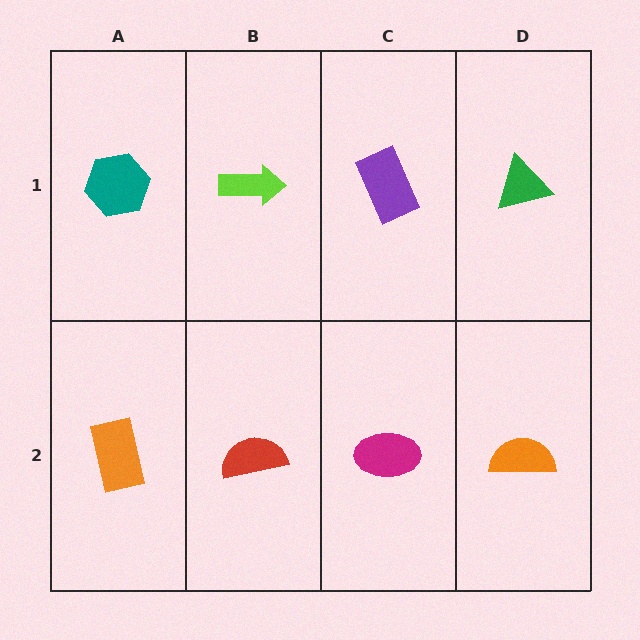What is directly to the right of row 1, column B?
A purple rectangle.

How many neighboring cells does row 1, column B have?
3.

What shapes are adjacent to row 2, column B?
A lime arrow (row 1, column B), an orange rectangle (row 2, column A), a magenta ellipse (row 2, column C).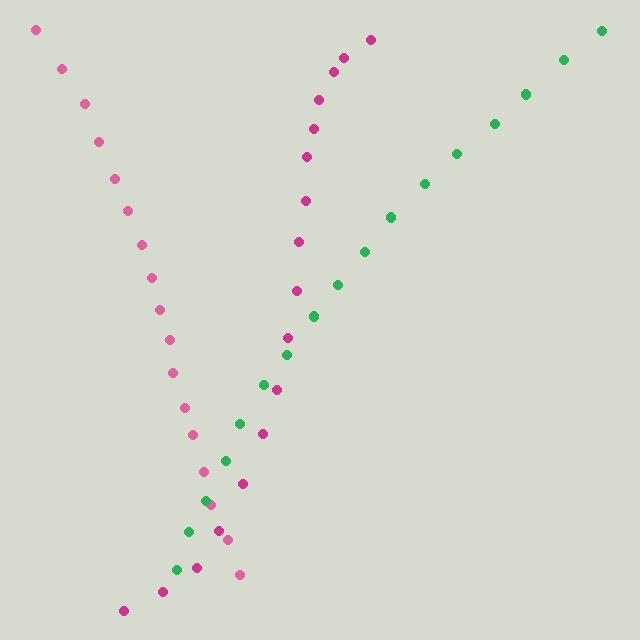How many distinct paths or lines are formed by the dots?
There are 3 distinct paths.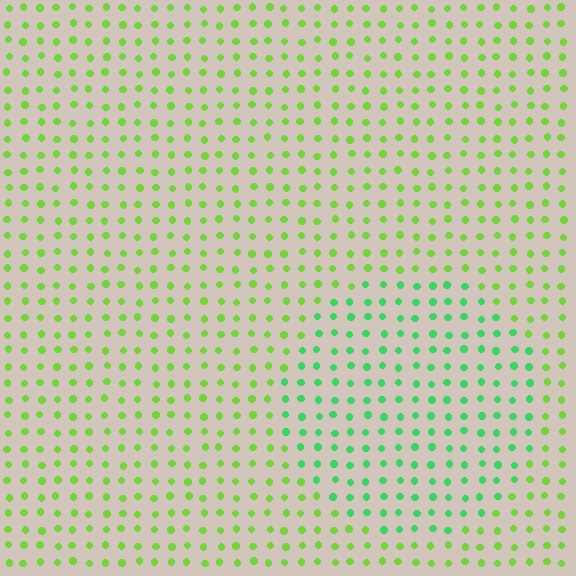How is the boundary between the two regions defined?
The boundary is defined purely by a slight shift in hue (about 38 degrees). Spacing, size, and orientation are identical on both sides.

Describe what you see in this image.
The image is filled with small lime elements in a uniform arrangement. A circle-shaped region is visible where the elements are tinted to a slightly different hue, forming a subtle color boundary.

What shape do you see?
I see a circle.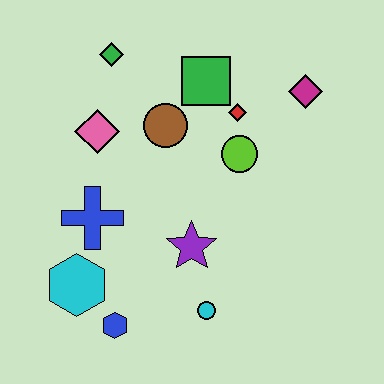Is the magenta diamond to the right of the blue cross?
Yes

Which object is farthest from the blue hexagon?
The magenta diamond is farthest from the blue hexagon.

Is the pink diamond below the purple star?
No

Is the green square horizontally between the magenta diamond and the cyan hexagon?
Yes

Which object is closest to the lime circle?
The red diamond is closest to the lime circle.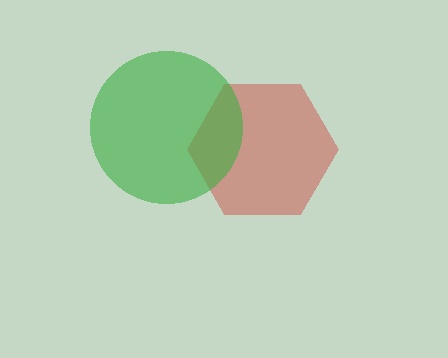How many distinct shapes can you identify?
There are 2 distinct shapes: a red hexagon, a green circle.